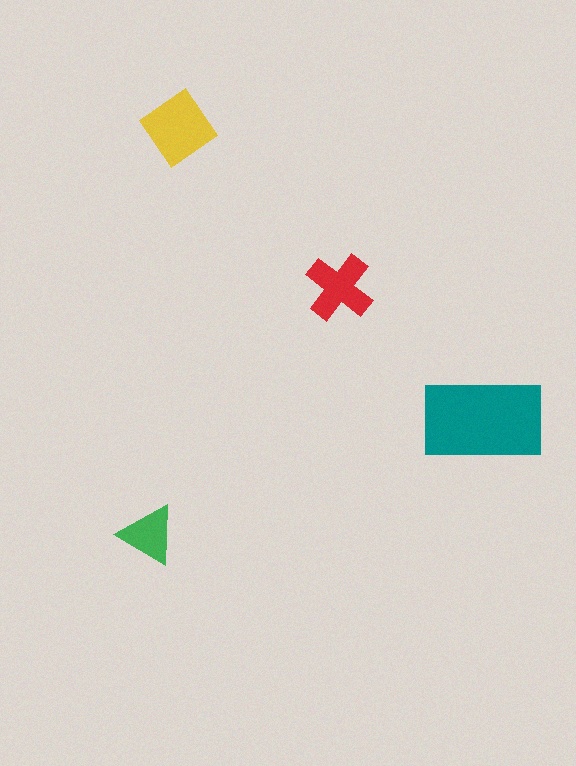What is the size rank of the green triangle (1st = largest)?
4th.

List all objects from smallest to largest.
The green triangle, the red cross, the yellow diamond, the teal rectangle.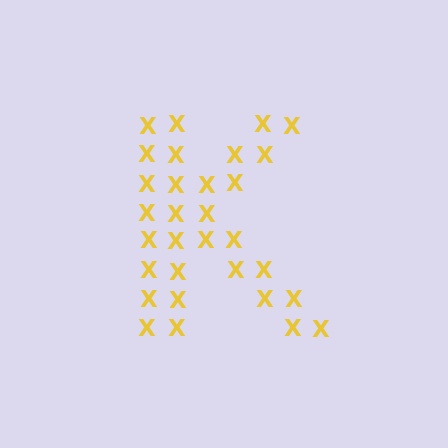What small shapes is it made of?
It is made of small letter X's.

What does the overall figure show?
The overall figure shows the letter K.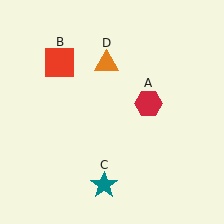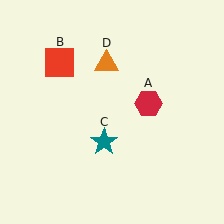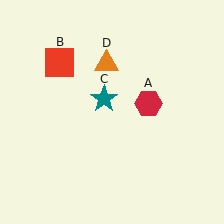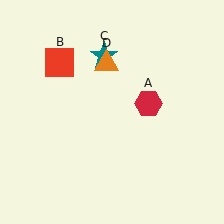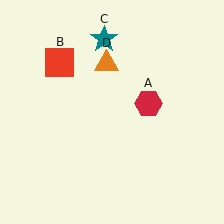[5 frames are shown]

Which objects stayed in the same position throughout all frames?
Red hexagon (object A) and red square (object B) and orange triangle (object D) remained stationary.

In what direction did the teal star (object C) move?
The teal star (object C) moved up.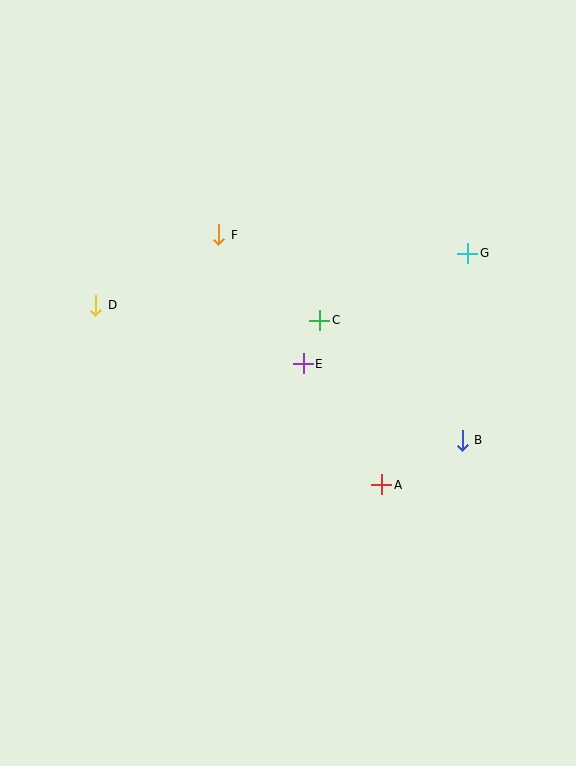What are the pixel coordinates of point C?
Point C is at (320, 320).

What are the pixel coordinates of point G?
Point G is at (468, 253).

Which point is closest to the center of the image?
Point E at (303, 364) is closest to the center.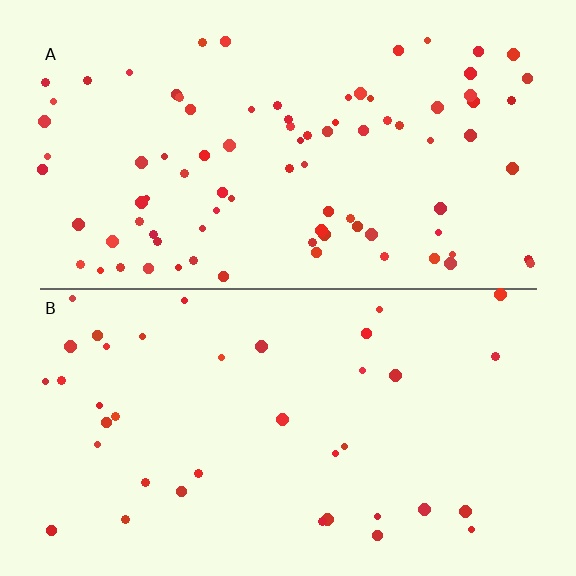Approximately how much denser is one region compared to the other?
Approximately 2.3× — region A over region B.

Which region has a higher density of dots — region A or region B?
A (the top).